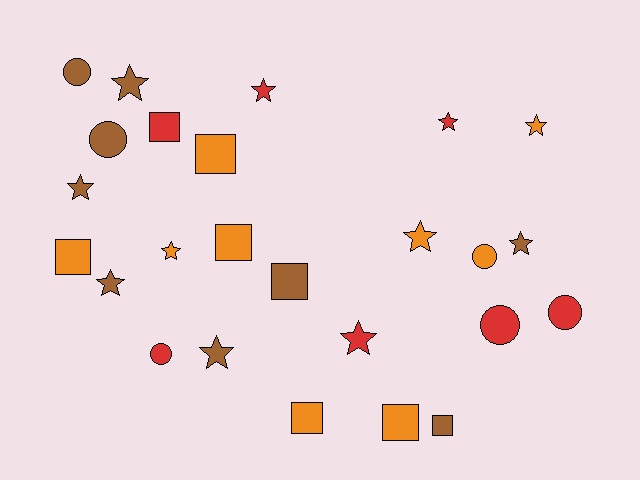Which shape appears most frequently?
Star, with 11 objects.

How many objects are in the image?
There are 25 objects.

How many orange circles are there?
There is 1 orange circle.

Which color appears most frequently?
Orange, with 9 objects.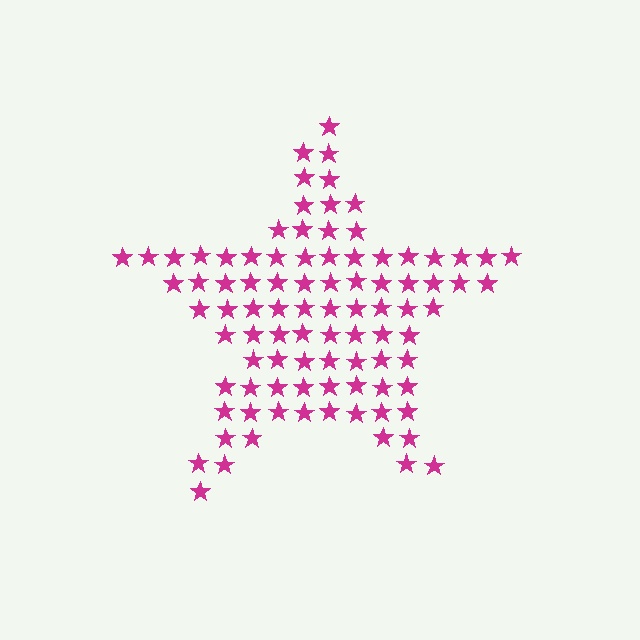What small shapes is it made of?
It is made of small stars.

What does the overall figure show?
The overall figure shows a star.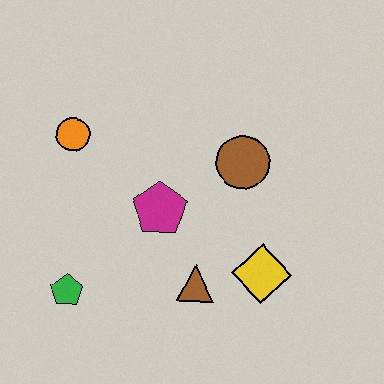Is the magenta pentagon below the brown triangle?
No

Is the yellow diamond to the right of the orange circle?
Yes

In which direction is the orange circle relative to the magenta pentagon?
The orange circle is to the left of the magenta pentagon.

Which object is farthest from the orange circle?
The yellow diamond is farthest from the orange circle.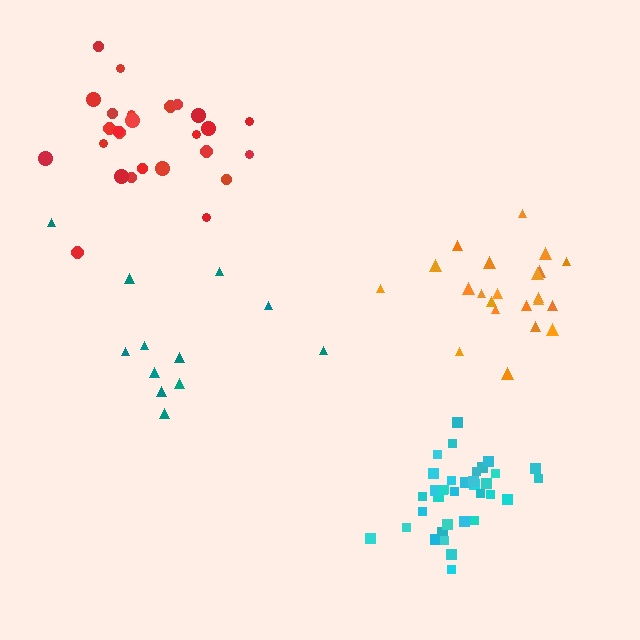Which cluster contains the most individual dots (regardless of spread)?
Cyan (35).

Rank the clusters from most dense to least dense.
cyan, red, orange, teal.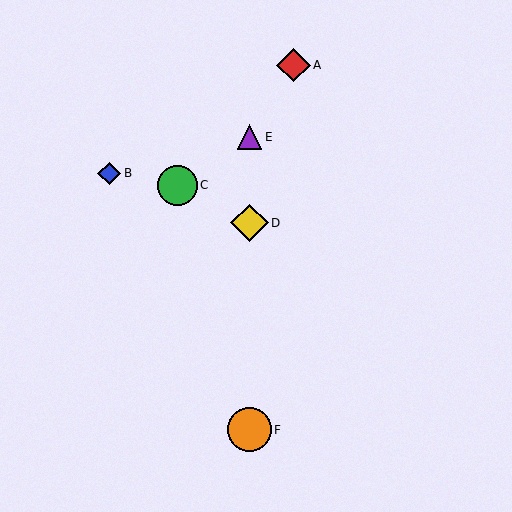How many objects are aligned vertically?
3 objects (D, E, F) are aligned vertically.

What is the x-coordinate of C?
Object C is at x≈177.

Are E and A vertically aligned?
No, E is at x≈250 and A is at x≈293.